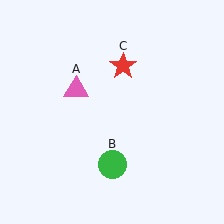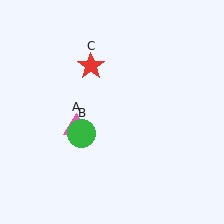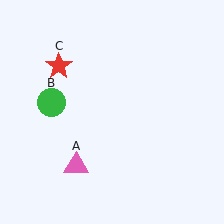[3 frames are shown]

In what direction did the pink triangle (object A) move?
The pink triangle (object A) moved down.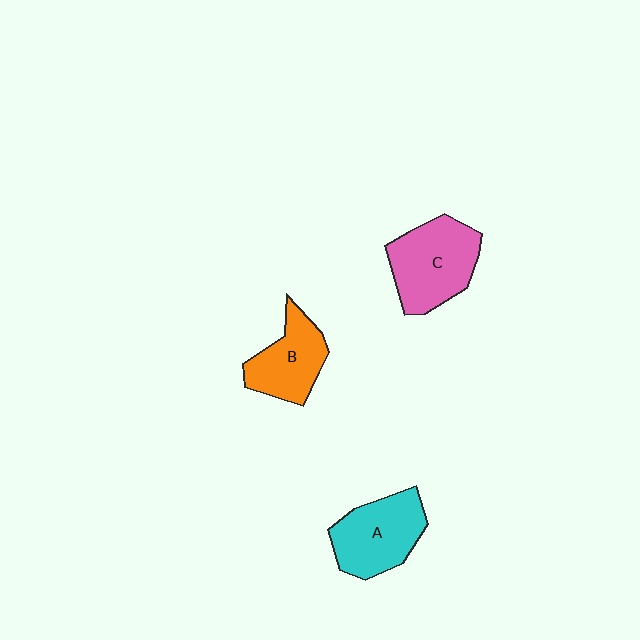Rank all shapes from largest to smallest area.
From largest to smallest: C (pink), A (cyan), B (orange).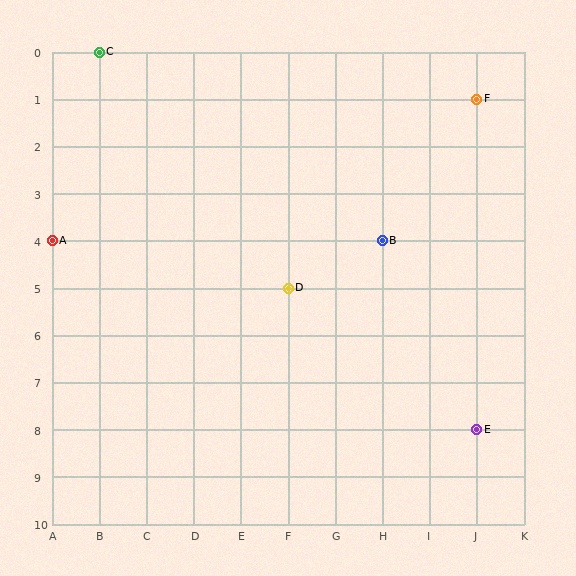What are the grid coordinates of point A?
Point A is at grid coordinates (A, 4).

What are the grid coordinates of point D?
Point D is at grid coordinates (F, 5).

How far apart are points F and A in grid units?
Points F and A are 9 columns and 3 rows apart (about 9.5 grid units diagonally).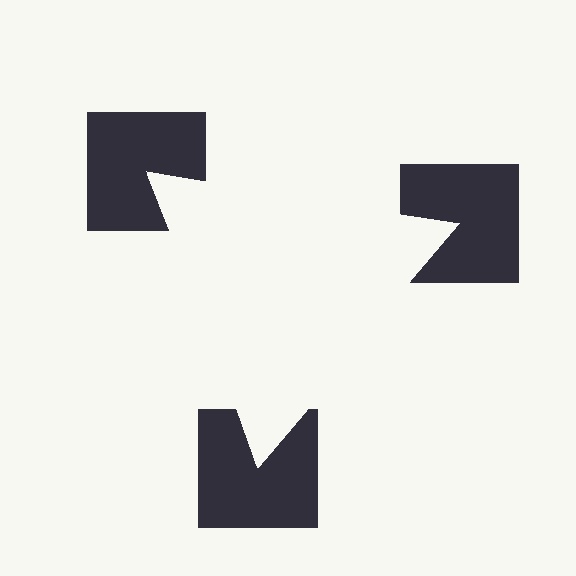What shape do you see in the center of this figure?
An illusory triangle — its edges are inferred from the aligned wedge cuts in the notched squares, not physically drawn.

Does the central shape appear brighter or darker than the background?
It typically appears slightly brighter than the background, even though no actual brightness change is drawn.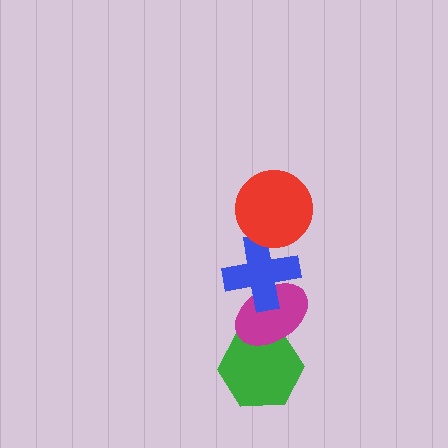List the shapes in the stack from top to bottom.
From top to bottom: the red circle, the blue cross, the magenta ellipse, the green hexagon.